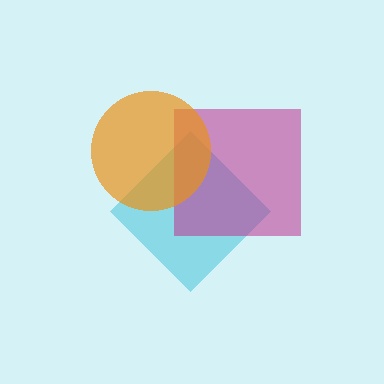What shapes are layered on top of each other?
The layered shapes are: a cyan diamond, a magenta square, an orange circle.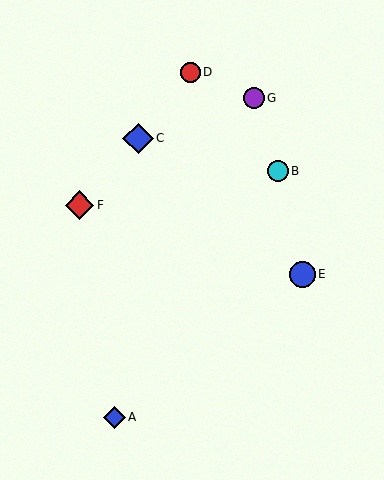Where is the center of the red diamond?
The center of the red diamond is at (79, 205).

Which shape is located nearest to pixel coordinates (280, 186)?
The cyan circle (labeled B) at (278, 171) is nearest to that location.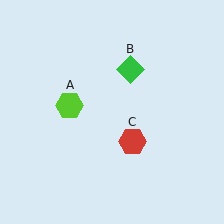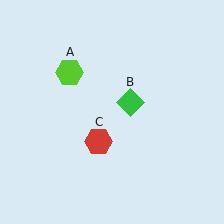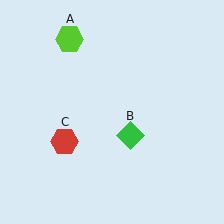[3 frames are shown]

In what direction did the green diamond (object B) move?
The green diamond (object B) moved down.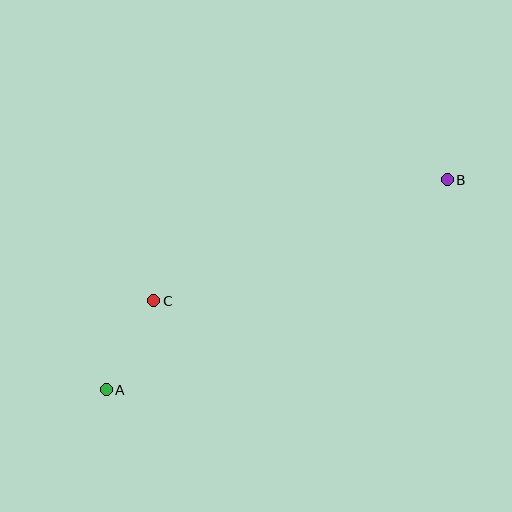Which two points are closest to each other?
Points A and C are closest to each other.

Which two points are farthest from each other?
Points A and B are farthest from each other.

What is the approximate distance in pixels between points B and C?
The distance between B and C is approximately 317 pixels.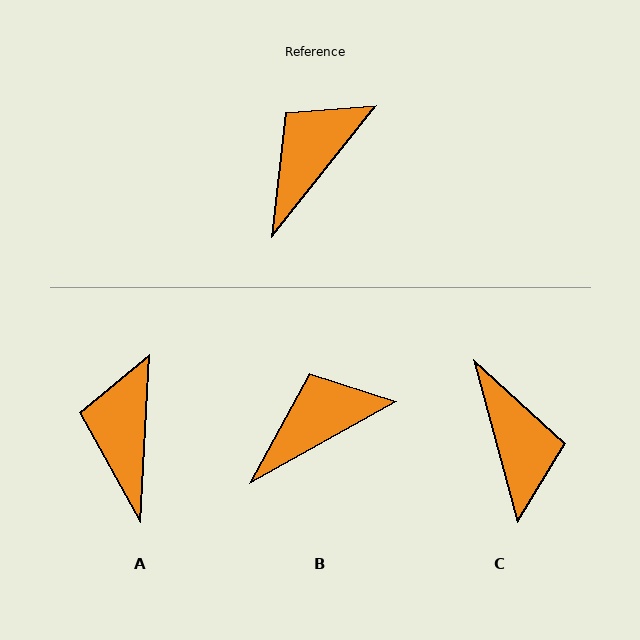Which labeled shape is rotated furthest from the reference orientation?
C, about 126 degrees away.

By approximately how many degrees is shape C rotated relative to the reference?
Approximately 126 degrees clockwise.